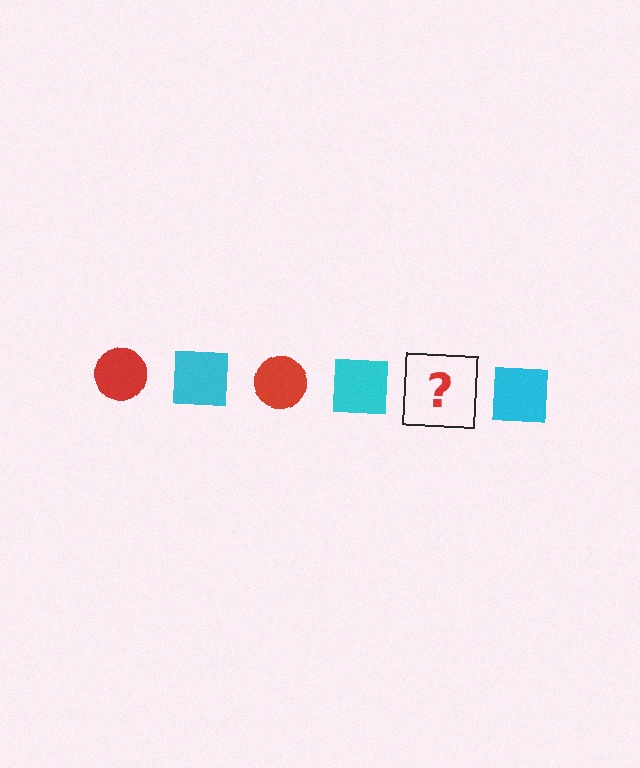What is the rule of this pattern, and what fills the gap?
The rule is that the pattern alternates between red circle and cyan square. The gap should be filled with a red circle.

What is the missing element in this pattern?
The missing element is a red circle.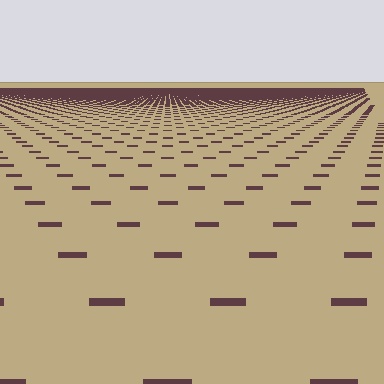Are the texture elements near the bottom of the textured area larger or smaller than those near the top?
Larger. Near the bottom, elements are closer to the viewer and appear at a bigger on-screen size.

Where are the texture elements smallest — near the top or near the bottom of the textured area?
Near the top.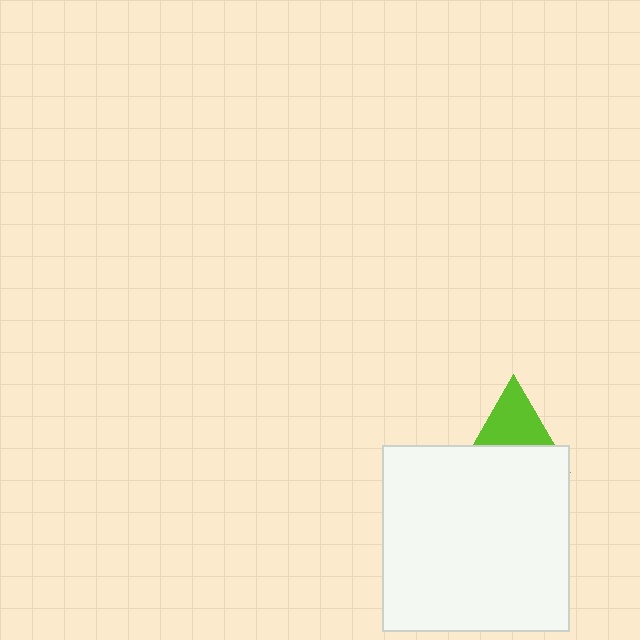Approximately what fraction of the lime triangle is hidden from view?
Roughly 48% of the lime triangle is hidden behind the white square.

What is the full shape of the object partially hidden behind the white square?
The partially hidden object is a lime triangle.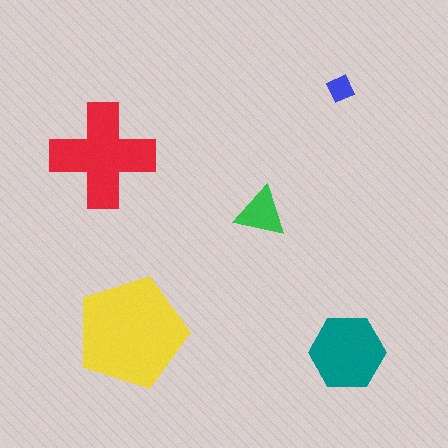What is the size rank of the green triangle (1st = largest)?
4th.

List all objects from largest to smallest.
The yellow pentagon, the red cross, the teal hexagon, the green triangle, the blue diamond.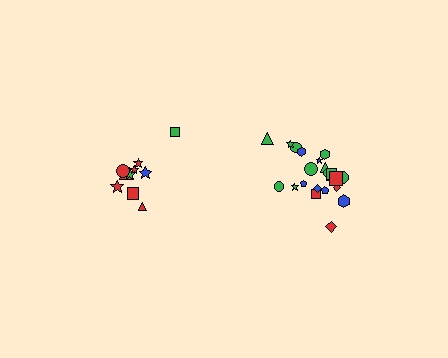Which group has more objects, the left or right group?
The right group.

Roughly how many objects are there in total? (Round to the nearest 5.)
Roughly 30 objects in total.